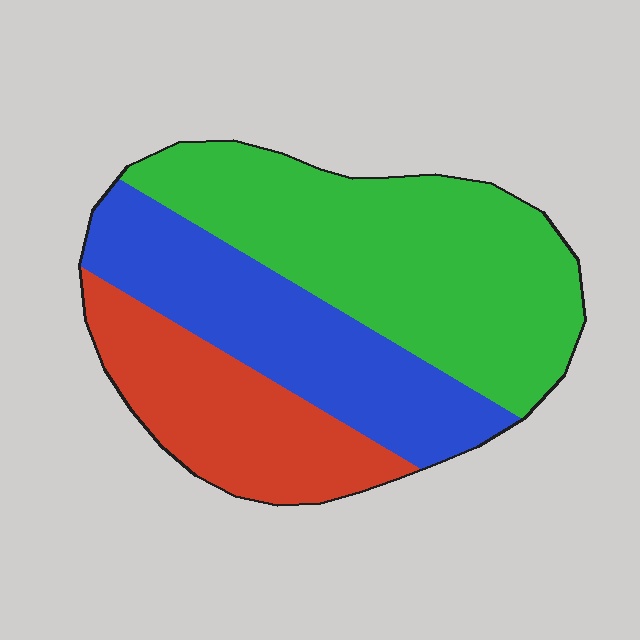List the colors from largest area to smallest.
From largest to smallest: green, blue, red.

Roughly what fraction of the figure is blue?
Blue takes up about one third (1/3) of the figure.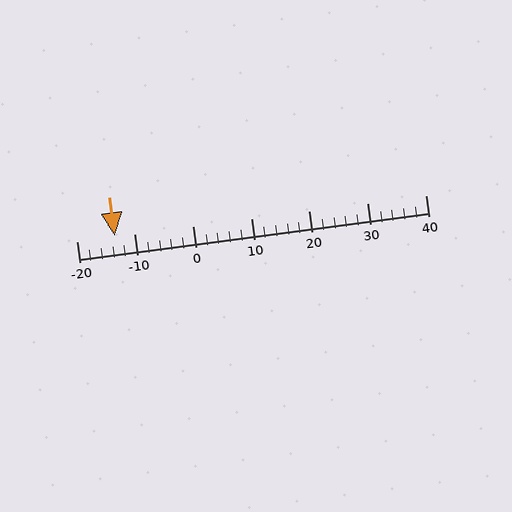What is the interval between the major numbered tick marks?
The major tick marks are spaced 10 units apart.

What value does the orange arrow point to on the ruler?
The orange arrow points to approximately -13.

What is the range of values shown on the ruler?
The ruler shows values from -20 to 40.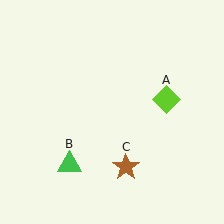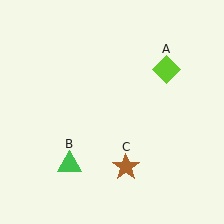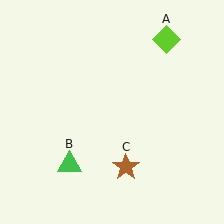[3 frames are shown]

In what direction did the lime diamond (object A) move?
The lime diamond (object A) moved up.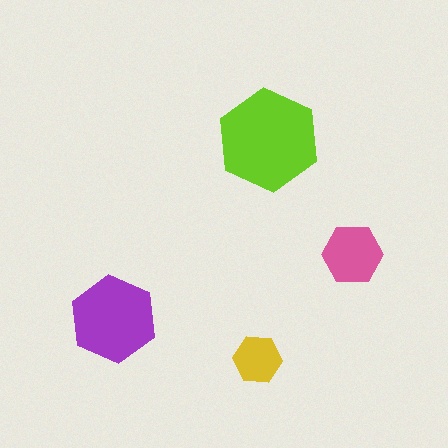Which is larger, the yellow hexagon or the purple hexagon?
The purple one.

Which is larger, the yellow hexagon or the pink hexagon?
The pink one.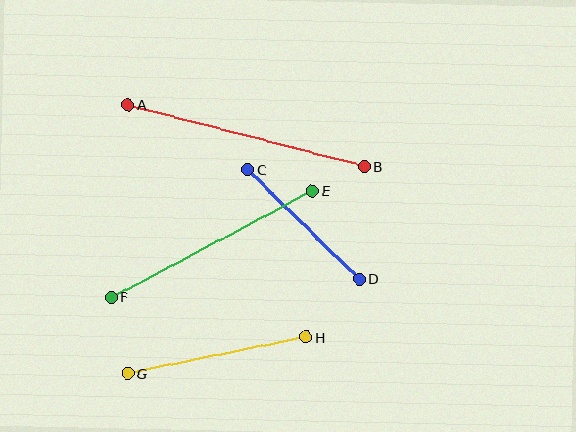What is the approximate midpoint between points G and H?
The midpoint is at approximately (217, 355) pixels.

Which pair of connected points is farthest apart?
Points A and B are farthest apart.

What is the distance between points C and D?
The distance is approximately 155 pixels.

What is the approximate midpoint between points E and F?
The midpoint is at approximately (212, 244) pixels.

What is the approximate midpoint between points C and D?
The midpoint is at approximately (303, 224) pixels.